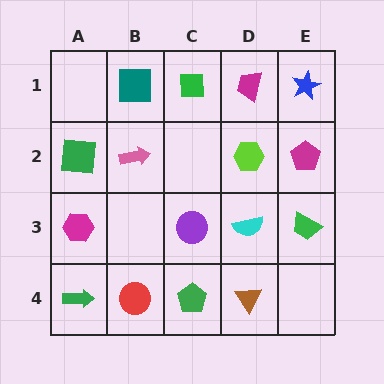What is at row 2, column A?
A green square.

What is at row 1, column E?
A blue star.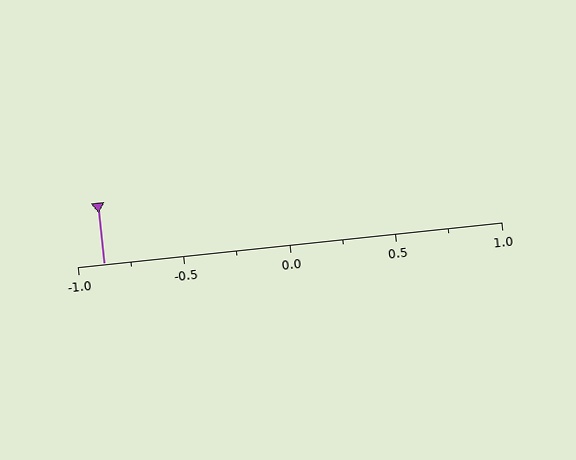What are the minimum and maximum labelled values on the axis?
The axis runs from -1.0 to 1.0.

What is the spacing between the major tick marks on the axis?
The major ticks are spaced 0.5 apart.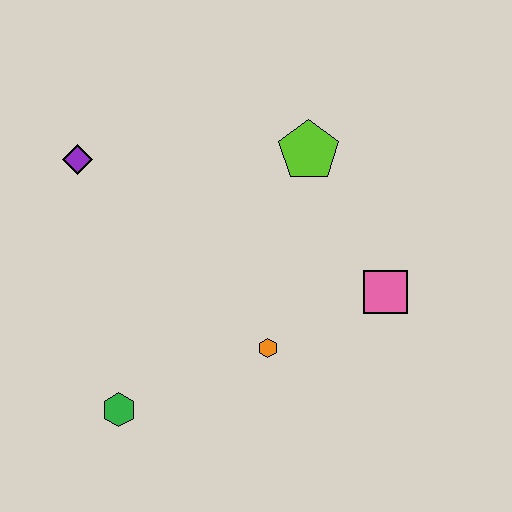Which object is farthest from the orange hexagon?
The purple diamond is farthest from the orange hexagon.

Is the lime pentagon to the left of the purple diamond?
No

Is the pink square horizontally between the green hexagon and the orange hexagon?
No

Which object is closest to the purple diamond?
The lime pentagon is closest to the purple diamond.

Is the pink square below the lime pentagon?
Yes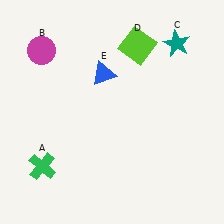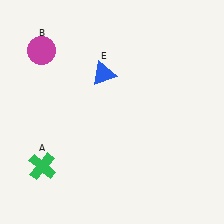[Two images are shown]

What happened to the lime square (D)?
The lime square (D) was removed in Image 2. It was in the top-right area of Image 1.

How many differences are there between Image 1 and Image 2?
There are 2 differences between the two images.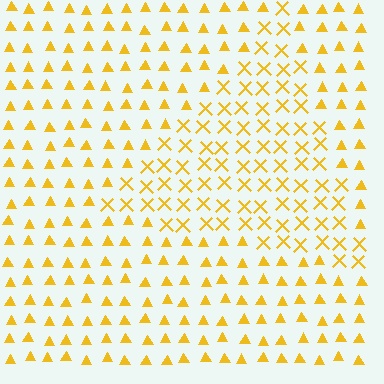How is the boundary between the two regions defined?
The boundary is defined by a change in element shape: X marks inside vs. triangles outside. All elements share the same color and spacing.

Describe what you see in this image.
The image is filled with small yellow elements arranged in a uniform grid. A triangle-shaped region contains X marks, while the surrounding area contains triangles. The boundary is defined purely by the change in element shape.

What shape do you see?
I see a triangle.